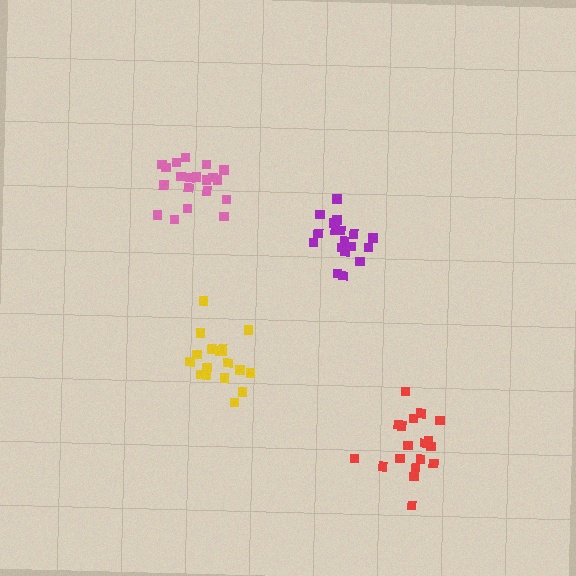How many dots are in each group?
Group 1: 18 dots, Group 2: 20 dots, Group 3: 18 dots, Group 4: 18 dots (74 total).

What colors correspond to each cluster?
The clusters are colored: yellow, pink, purple, red.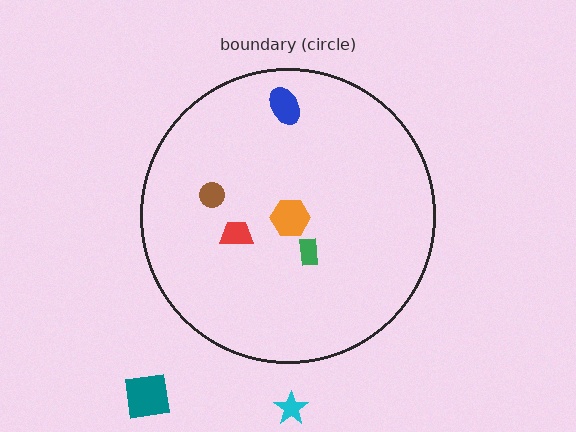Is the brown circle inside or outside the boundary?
Inside.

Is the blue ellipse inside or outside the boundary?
Inside.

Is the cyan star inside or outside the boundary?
Outside.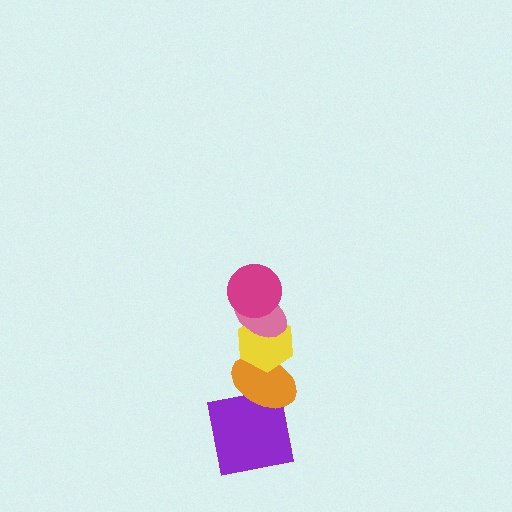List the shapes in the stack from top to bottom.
From top to bottom: the magenta circle, the pink ellipse, the yellow hexagon, the orange ellipse, the purple square.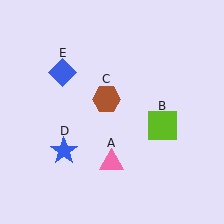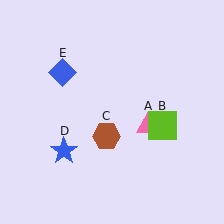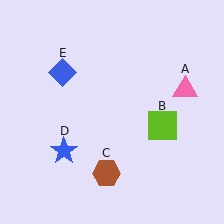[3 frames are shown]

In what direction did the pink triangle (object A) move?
The pink triangle (object A) moved up and to the right.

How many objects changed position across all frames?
2 objects changed position: pink triangle (object A), brown hexagon (object C).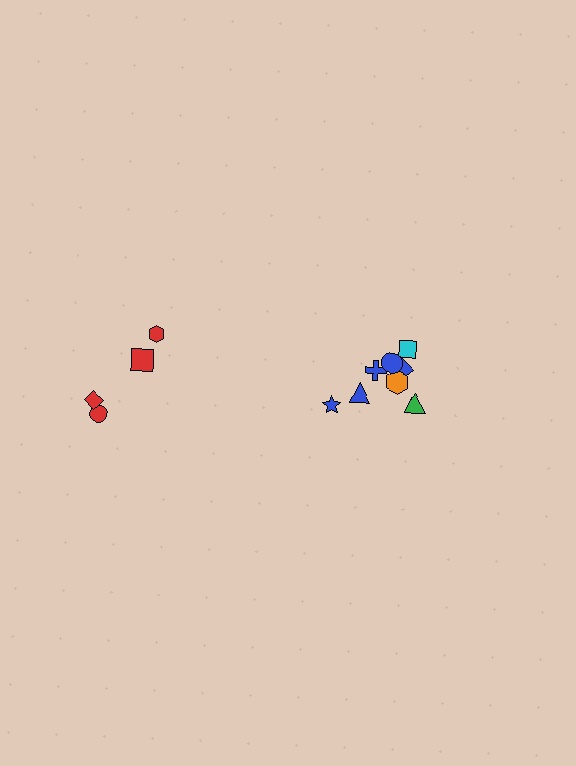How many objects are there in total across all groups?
There are 12 objects.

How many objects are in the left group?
There are 4 objects.